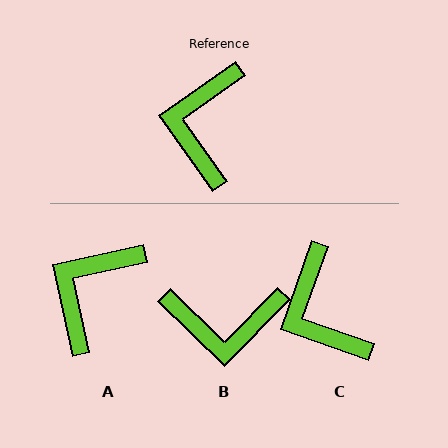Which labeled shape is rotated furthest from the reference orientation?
B, about 100 degrees away.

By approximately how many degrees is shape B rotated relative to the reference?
Approximately 100 degrees counter-clockwise.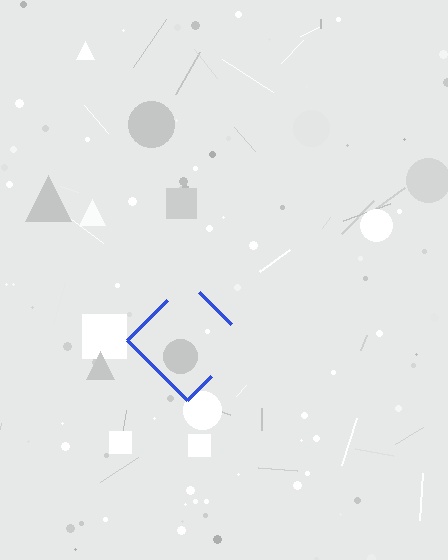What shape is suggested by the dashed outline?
The dashed outline suggests a diamond.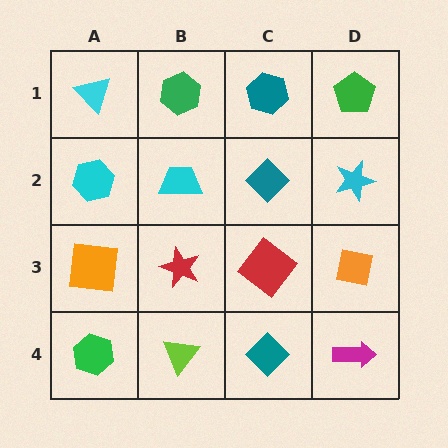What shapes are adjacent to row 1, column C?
A teal diamond (row 2, column C), a green hexagon (row 1, column B), a green pentagon (row 1, column D).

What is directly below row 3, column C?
A teal diamond.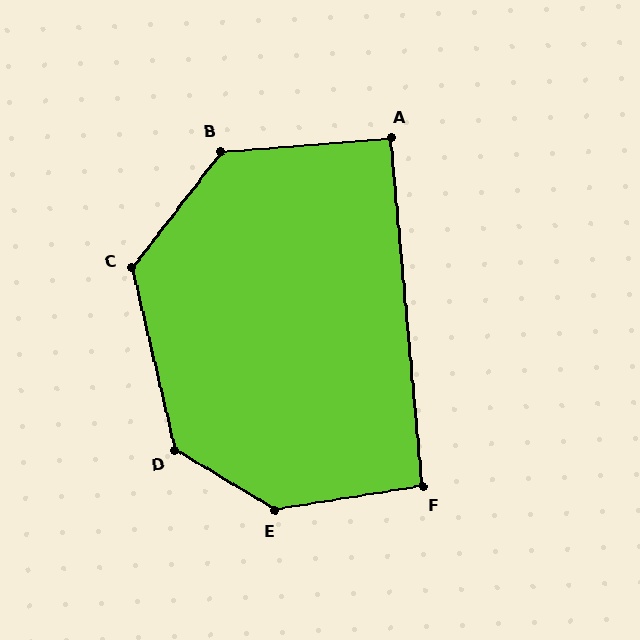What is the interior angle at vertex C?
Approximately 129 degrees (obtuse).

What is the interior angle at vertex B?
Approximately 132 degrees (obtuse).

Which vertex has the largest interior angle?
E, at approximately 140 degrees.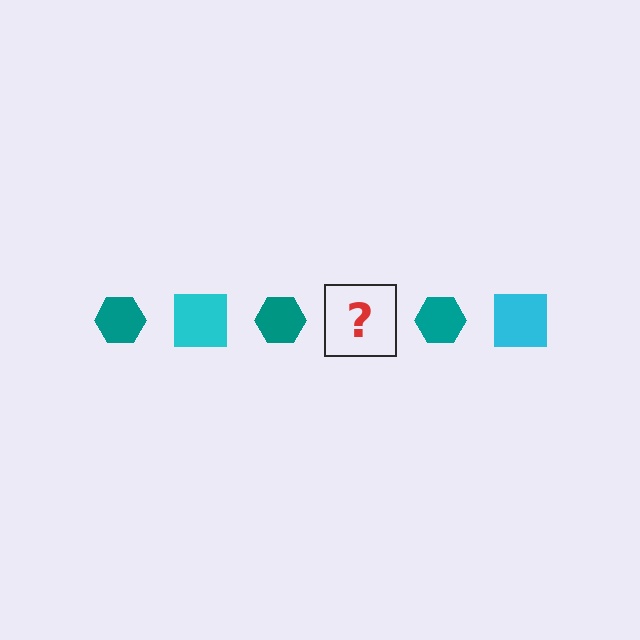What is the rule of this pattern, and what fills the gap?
The rule is that the pattern alternates between teal hexagon and cyan square. The gap should be filled with a cyan square.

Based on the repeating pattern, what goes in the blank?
The blank should be a cyan square.